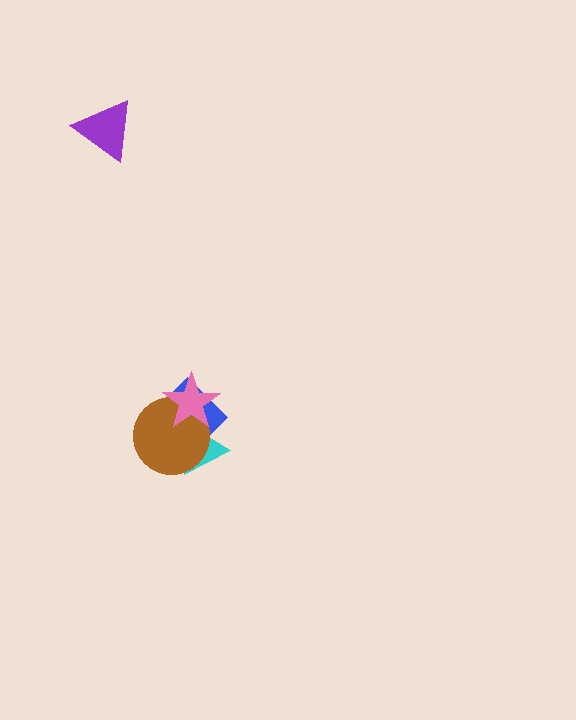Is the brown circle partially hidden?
Yes, it is partially covered by another shape.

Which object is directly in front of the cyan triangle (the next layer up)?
The brown circle is directly in front of the cyan triangle.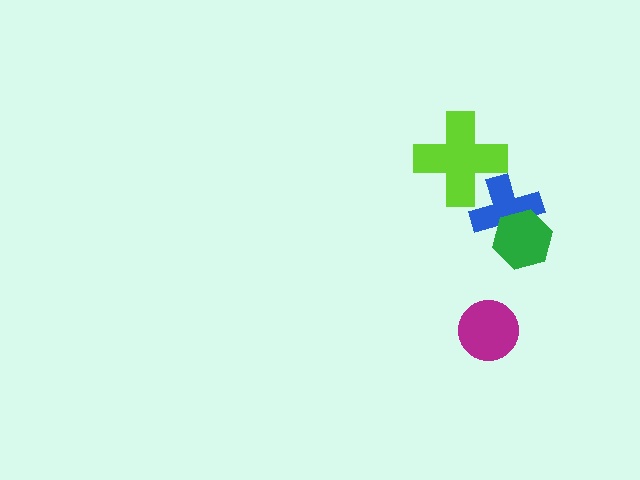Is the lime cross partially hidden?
No, no other shape covers it.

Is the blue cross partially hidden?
Yes, it is partially covered by another shape.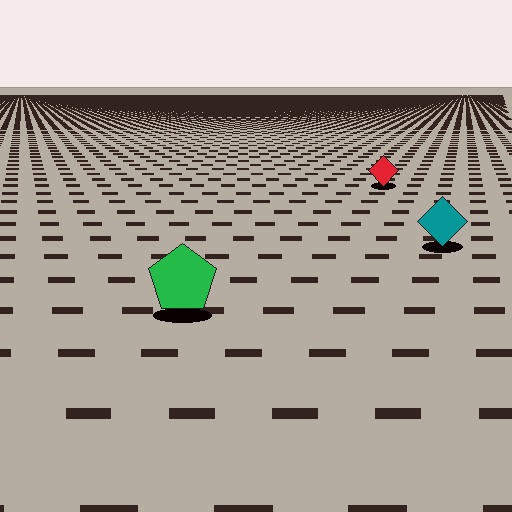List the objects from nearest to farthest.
From nearest to farthest: the green pentagon, the teal diamond, the red diamond.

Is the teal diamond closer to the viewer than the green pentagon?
No. The green pentagon is closer — you can tell from the texture gradient: the ground texture is coarser near it.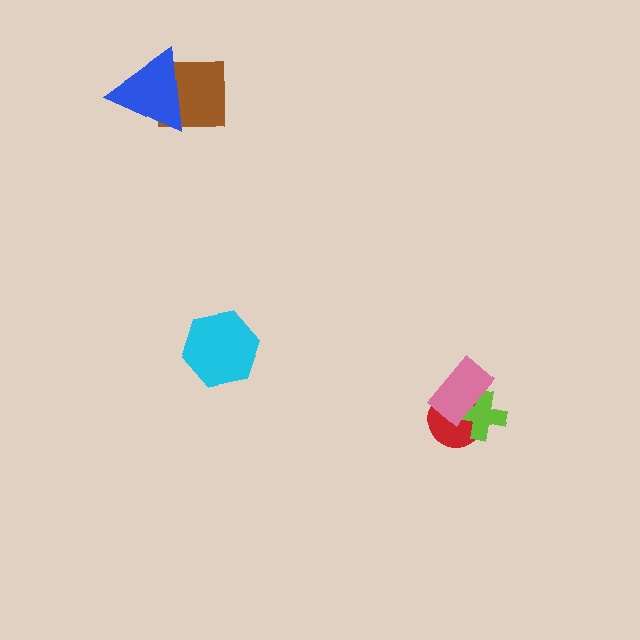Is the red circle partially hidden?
Yes, it is partially covered by another shape.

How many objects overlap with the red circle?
2 objects overlap with the red circle.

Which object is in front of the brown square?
The blue triangle is in front of the brown square.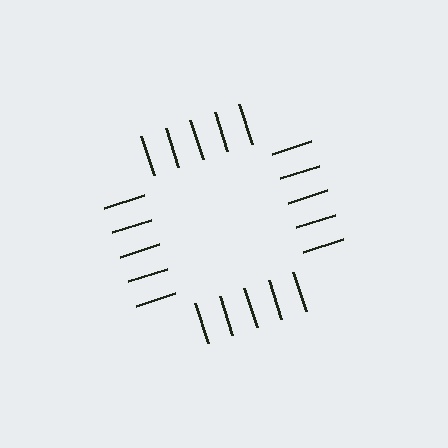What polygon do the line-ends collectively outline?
An illusory square — the line segments terminate on its edges but no continuous stroke is drawn.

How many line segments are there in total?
20 — 5 along each of the 4 edges.